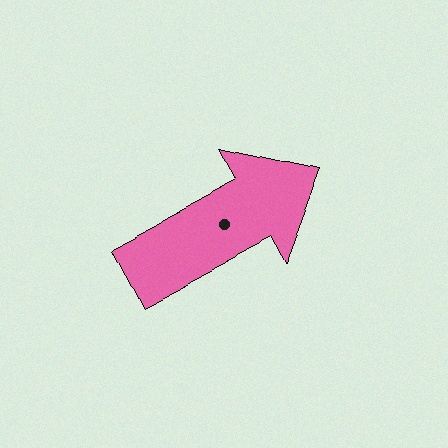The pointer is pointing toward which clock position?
Roughly 2 o'clock.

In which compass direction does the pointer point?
Northeast.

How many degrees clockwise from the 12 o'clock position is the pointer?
Approximately 62 degrees.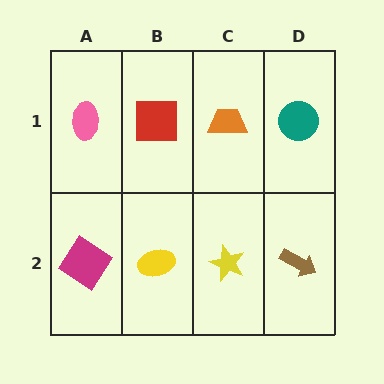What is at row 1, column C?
An orange trapezoid.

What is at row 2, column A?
A magenta diamond.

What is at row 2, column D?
A brown arrow.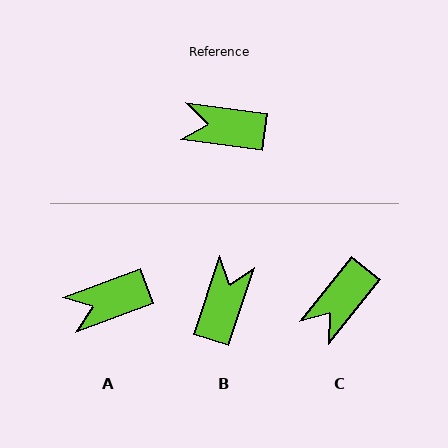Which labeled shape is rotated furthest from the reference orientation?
B, about 101 degrees away.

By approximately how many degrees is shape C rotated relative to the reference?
Approximately 58 degrees counter-clockwise.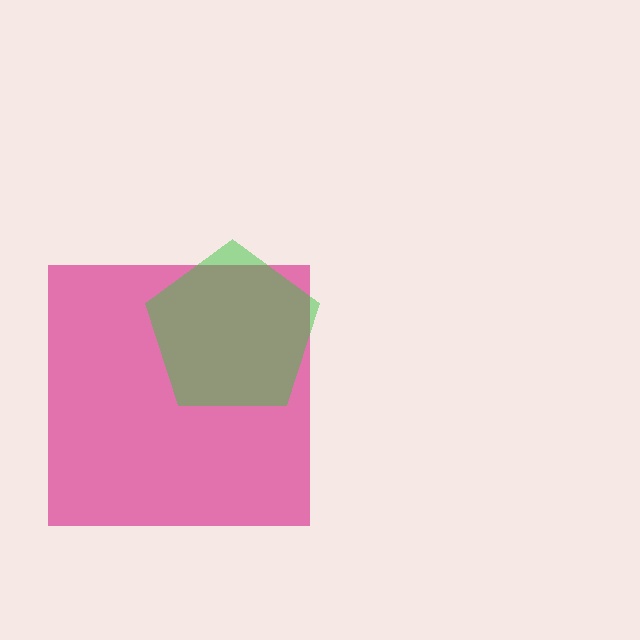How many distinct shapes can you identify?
There are 2 distinct shapes: a magenta square, a green pentagon.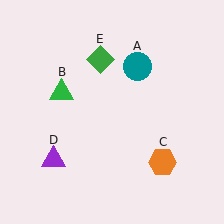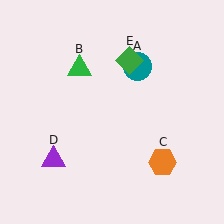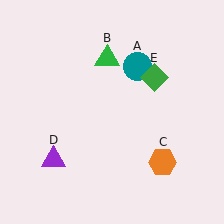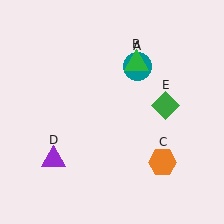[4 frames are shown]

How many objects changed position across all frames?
2 objects changed position: green triangle (object B), green diamond (object E).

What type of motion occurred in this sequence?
The green triangle (object B), green diamond (object E) rotated clockwise around the center of the scene.